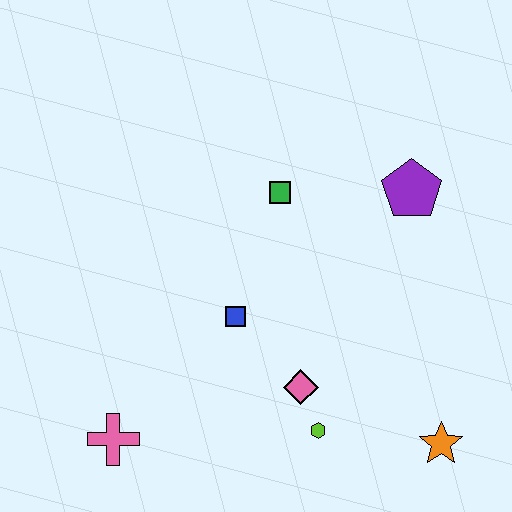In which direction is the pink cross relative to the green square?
The pink cross is below the green square.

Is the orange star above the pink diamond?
No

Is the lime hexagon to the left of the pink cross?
No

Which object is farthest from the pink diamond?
The purple pentagon is farthest from the pink diamond.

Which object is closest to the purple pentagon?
The green square is closest to the purple pentagon.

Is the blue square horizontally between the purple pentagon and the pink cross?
Yes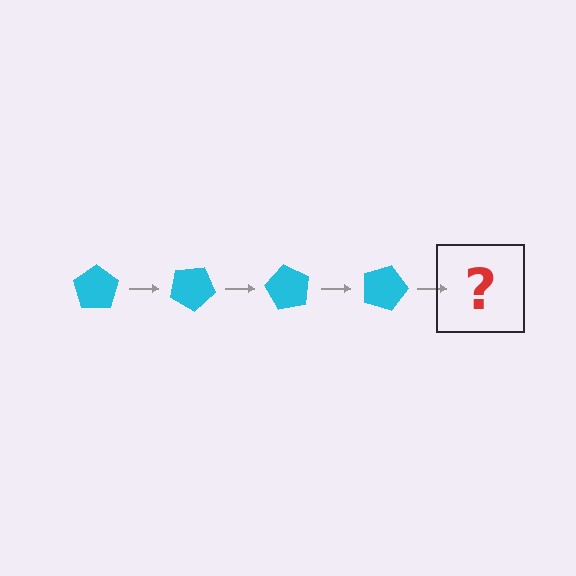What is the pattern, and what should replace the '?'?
The pattern is that the pentagon rotates 30 degrees each step. The '?' should be a cyan pentagon rotated 120 degrees.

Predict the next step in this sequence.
The next step is a cyan pentagon rotated 120 degrees.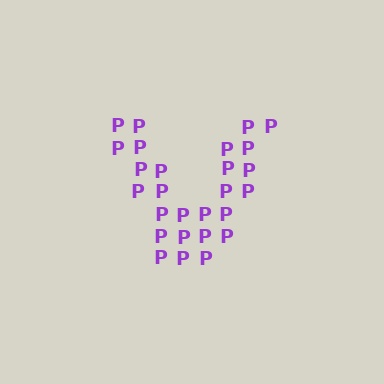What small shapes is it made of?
It is made of small letter P's.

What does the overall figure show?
The overall figure shows the letter V.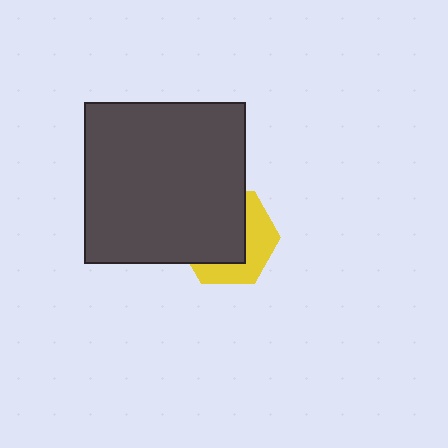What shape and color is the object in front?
The object in front is a dark gray square.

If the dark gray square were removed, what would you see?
You would see the complete yellow hexagon.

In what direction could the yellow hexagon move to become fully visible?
The yellow hexagon could move toward the lower-right. That would shift it out from behind the dark gray square entirely.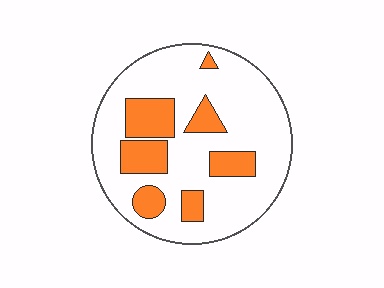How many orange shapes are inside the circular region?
7.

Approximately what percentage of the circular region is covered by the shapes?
Approximately 25%.